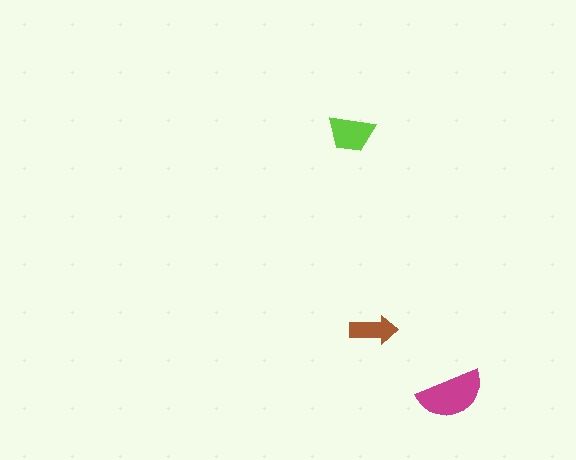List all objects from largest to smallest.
The magenta semicircle, the lime trapezoid, the brown arrow.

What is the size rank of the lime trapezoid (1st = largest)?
2nd.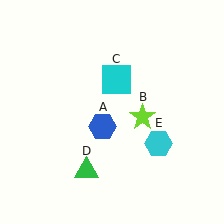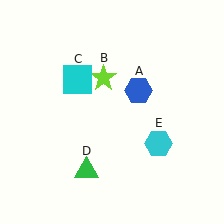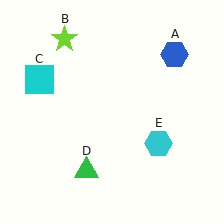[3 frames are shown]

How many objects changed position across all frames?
3 objects changed position: blue hexagon (object A), lime star (object B), cyan square (object C).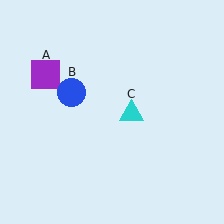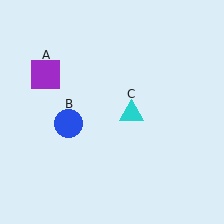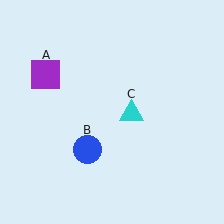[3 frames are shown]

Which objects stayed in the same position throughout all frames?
Purple square (object A) and cyan triangle (object C) remained stationary.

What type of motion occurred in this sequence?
The blue circle (object B) rotated counterclockwise around the center of the scene.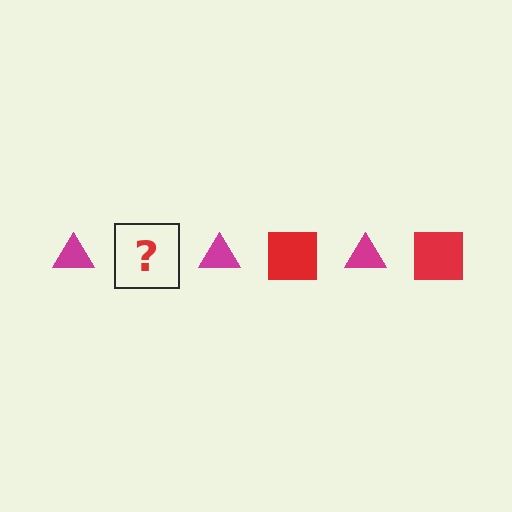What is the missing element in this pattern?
The missing element is a red square.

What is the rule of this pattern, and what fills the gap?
The rule is that the pattern alternates between magenta triangle and red square. The gap should be filled with a red square.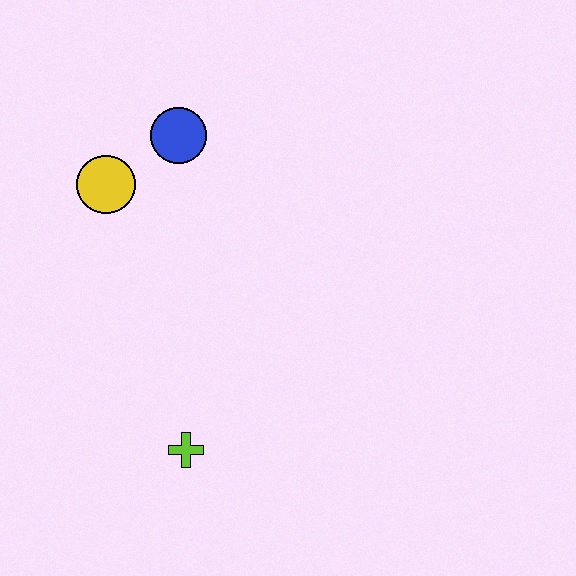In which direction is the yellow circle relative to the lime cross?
The yellow circle is above the lime cross.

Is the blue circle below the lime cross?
No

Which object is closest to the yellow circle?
The blue circle is closest to the yellow circle.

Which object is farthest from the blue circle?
The lime cross is farthest from the blue circle.